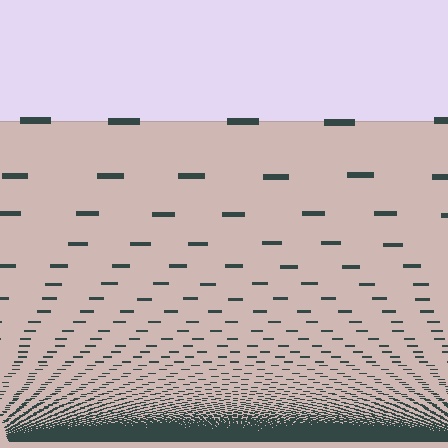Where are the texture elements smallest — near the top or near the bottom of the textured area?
Near the bottom.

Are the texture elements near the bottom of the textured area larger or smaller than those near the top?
Smaller. The gradient is inverted — elements near the bottom are smaller and denser.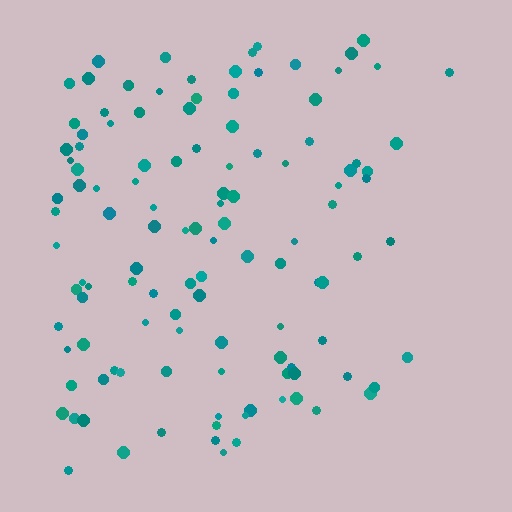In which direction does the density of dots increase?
From right to left, with the left side densest.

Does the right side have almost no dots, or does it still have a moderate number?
Still a moderate number, just noticeably fewer than the left.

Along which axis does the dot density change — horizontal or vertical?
Horizontal.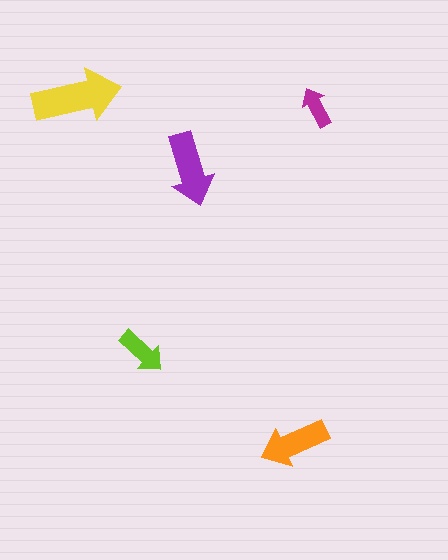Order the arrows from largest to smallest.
the yellow one, the purple one, the orange one, the lime one, the magenta one.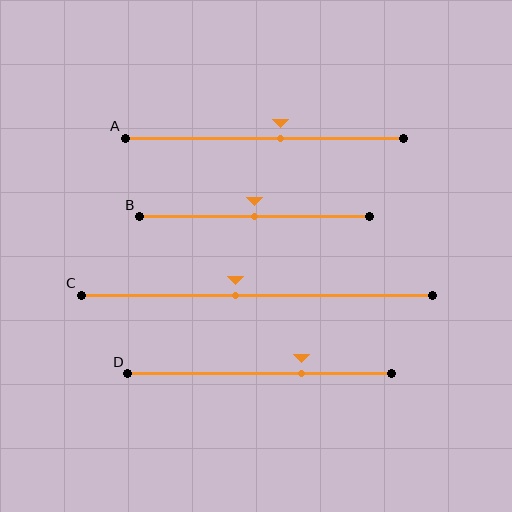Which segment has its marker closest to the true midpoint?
Segment B has its marker closest to the true midpoint.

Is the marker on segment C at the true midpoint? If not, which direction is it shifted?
No, the marker on segment C is shifted to the left by about 6% of the segment length.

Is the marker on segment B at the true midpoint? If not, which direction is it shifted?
Yes, the marker on segment B is at the true midpoint.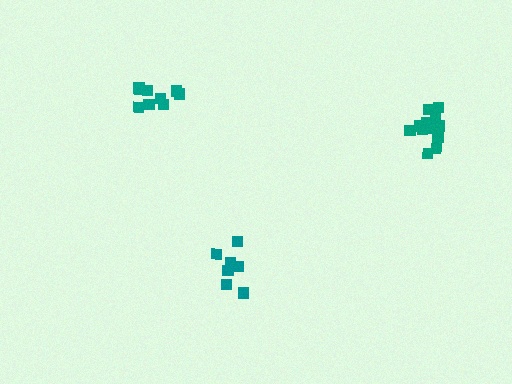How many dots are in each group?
Group 1: 7 dots, Group 2: 13 dots, Group 3: 9 dots (29 total).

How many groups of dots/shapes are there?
There are 3 groups.